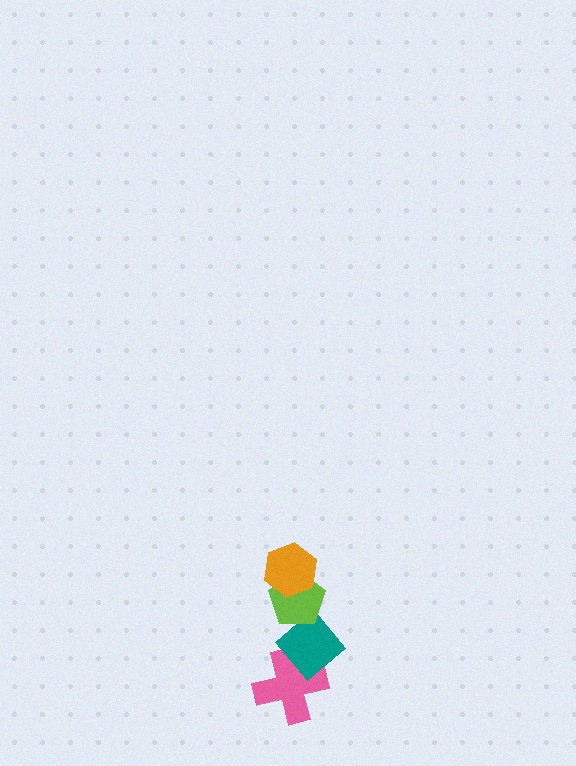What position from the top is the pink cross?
The pink cross is 4th from the top.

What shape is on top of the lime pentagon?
The orange hexagon is on top of the lime pentagon.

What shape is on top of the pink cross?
The teal diamond is on top of the pink cross.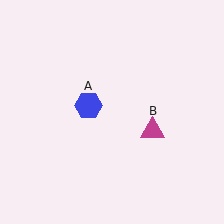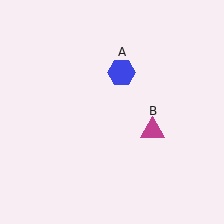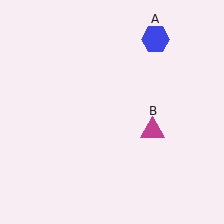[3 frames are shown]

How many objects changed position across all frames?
1 object changed position: blue hexagon (object A).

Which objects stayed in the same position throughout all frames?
Magenta triangle (object B) remained stationary.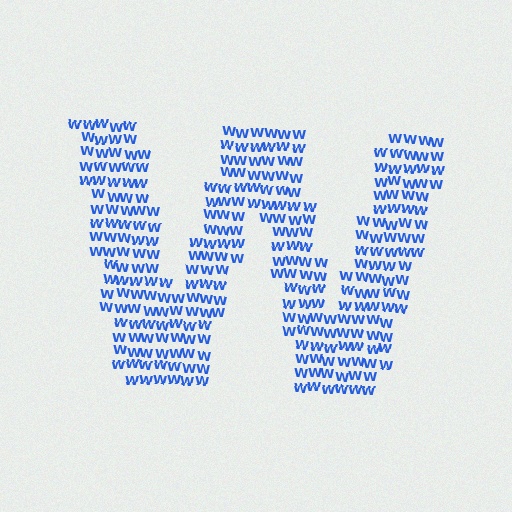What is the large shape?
The large shape is the letter W.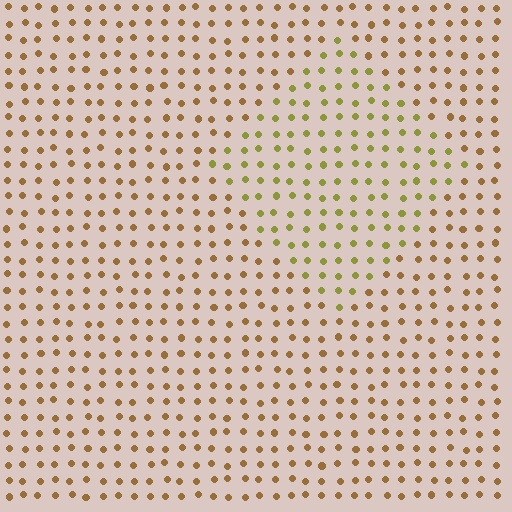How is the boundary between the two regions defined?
The boundary is defined purely by a slight shift in hue (about 36 degrees). Spacing, size, and orientation are identical on both sides.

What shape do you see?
I see a diamond.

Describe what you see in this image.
The image is filled with small brown elements in a uniform arrangement. A diamond-shaped region is visible where the elements are tinted to a slightly different hue, forming a subtle color boundary.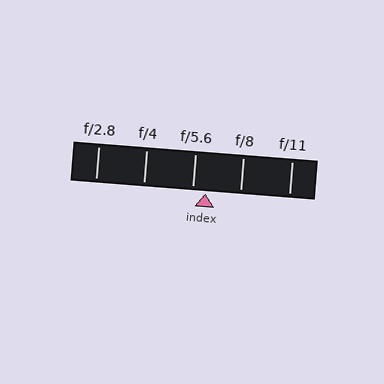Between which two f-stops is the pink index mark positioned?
The index mark is between f/5.6 and f/8.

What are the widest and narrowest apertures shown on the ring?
The widest aperture shown is f/2.8 and the narrowest is f/11.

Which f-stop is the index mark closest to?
The index mark is closest to f/5.6.